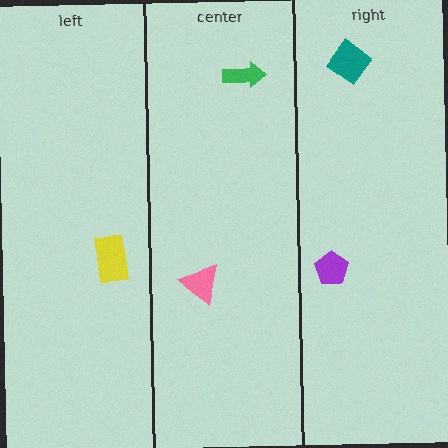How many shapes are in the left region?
1.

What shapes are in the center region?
The green arrow, the pink triangle.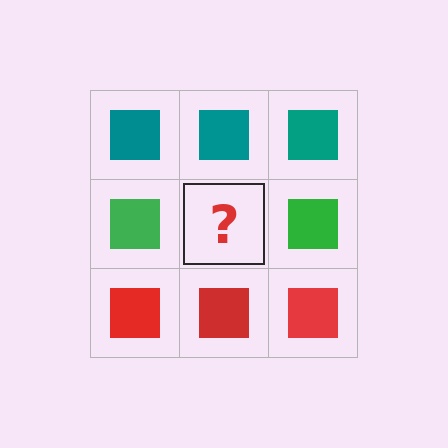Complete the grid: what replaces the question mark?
The question mark should be replaced with a green square.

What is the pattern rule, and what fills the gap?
The rule is that each row has a consistent color. The gap should be filled with a green square.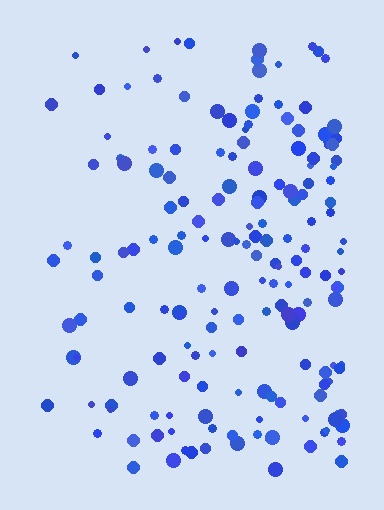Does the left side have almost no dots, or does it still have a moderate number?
Still a moderate number, just noticeably fewer than the right.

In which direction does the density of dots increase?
From left to right, with the right side densest.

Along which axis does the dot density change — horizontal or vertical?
Horizontal.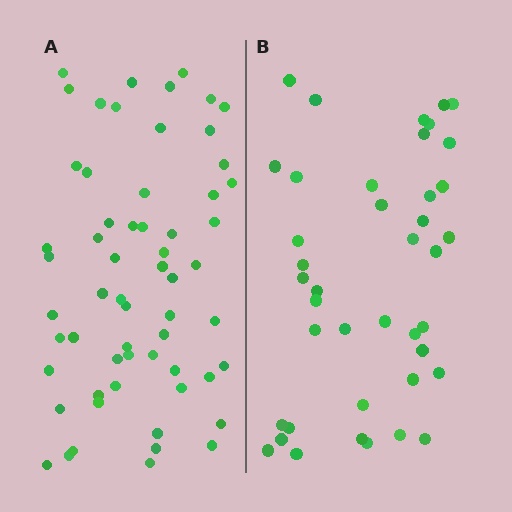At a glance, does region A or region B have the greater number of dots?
Region A (the left region) has more dots.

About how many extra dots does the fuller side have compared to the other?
Region A has approximately 20 more dots than region B.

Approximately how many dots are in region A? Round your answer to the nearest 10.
About 60 dots.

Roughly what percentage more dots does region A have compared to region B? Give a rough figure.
About 45% more.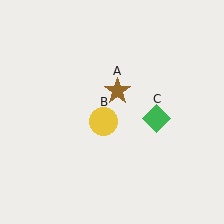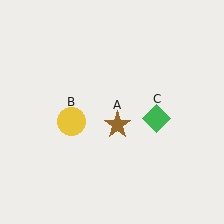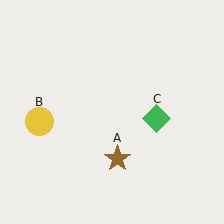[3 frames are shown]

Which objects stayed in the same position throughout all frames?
Green diamond (object C) remained stationary.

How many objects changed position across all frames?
2 objects changed position: brown star (object A), yellow circle (object B).